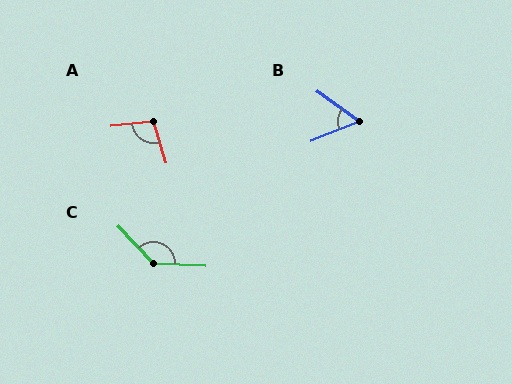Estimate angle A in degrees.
Approximately 101 degrees.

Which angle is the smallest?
B, at approximately 58 degrees.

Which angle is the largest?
C, at approximately 136 degrees.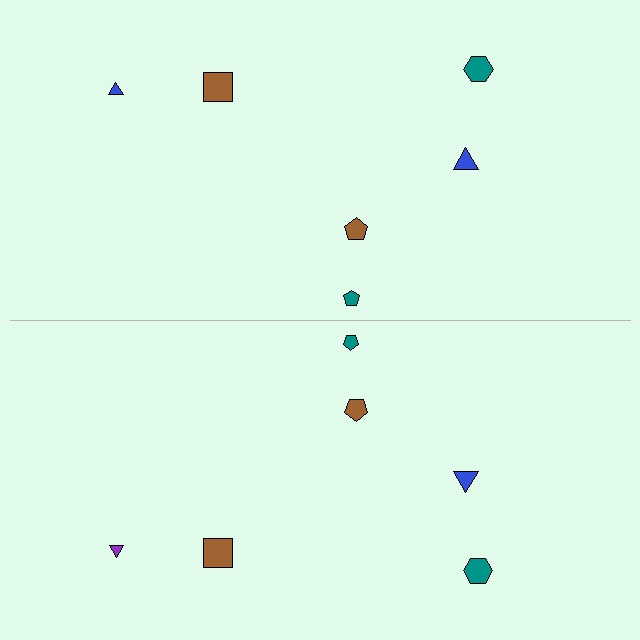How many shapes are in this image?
There are 12 shapes in this image.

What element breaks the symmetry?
The purple triangle on the bottom side breaks the symmetry — its mirror counterpart is blue.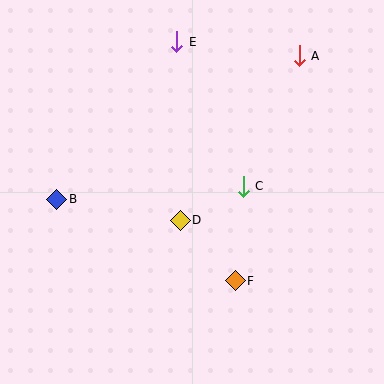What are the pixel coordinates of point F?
Point F is at (235, 281).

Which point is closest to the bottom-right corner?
Point F is closest to the bottom-right corner.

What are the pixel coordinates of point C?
Point C is at (243, 186).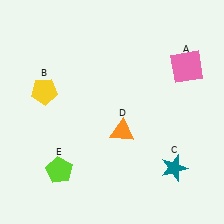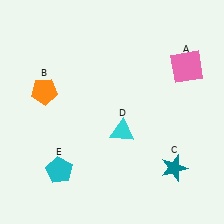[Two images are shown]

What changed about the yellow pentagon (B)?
In Image 1, B is yellow. In Image 2, it changed to orange.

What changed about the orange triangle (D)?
In Image 1, D is orange. In Image 2, it changed to cyan.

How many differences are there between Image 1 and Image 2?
There are 3 differences between the two images.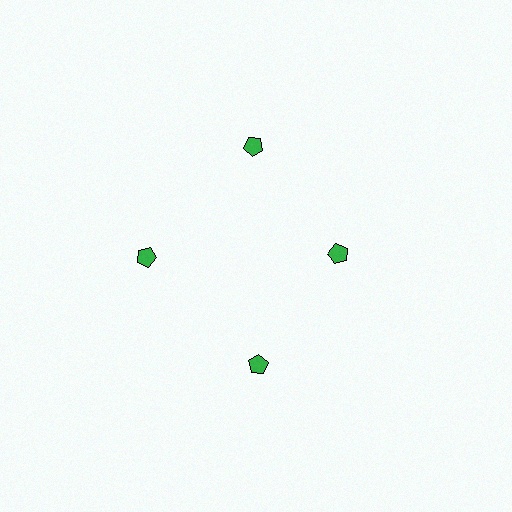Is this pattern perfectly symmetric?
No. The 4 green pentagons are arranged in a ring, but one element near the 3 o'clock position is pulled inward toward the center, breaking the 4-fold rotational symmetry.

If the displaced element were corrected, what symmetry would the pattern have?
It would have 4-fold rotational symmetry — the pattern would map onto itself every 90 degrees.